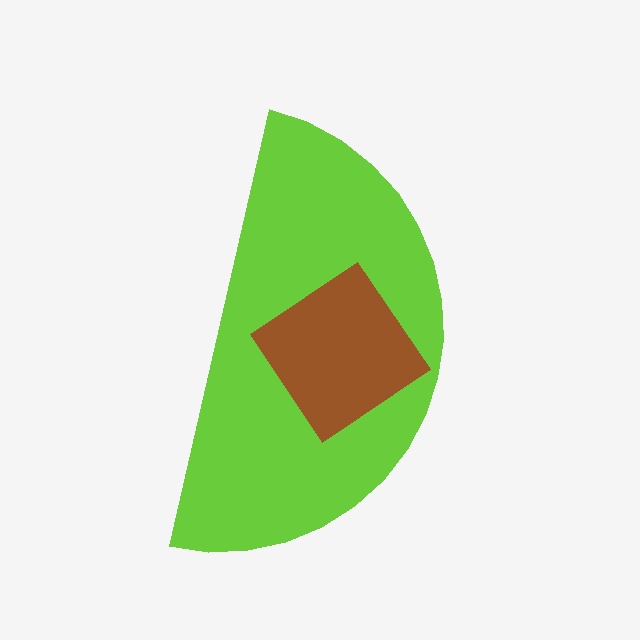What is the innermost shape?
The brown diamond.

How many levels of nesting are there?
2.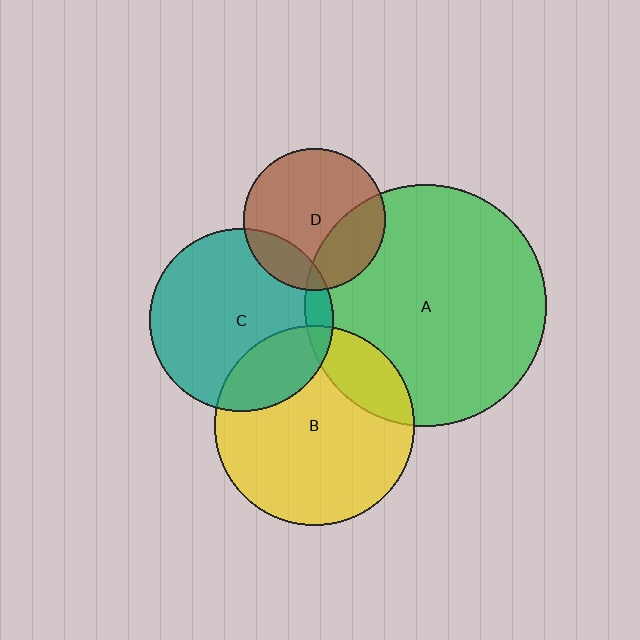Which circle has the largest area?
Circle A (green).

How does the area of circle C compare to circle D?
Approximately 1.7 times.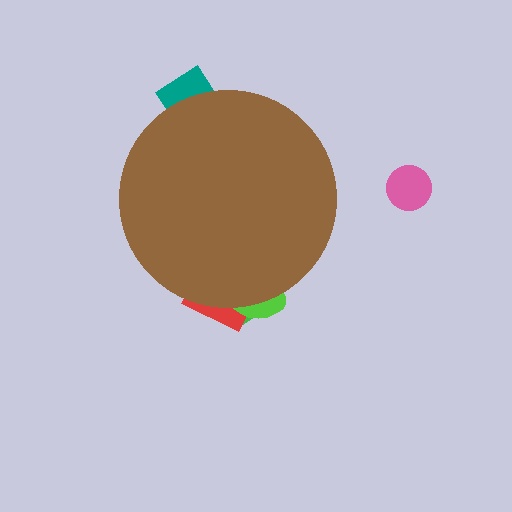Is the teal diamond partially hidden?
Yes, the teal diamond is partially hidden behind the brown circle.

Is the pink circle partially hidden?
No, the pink circle is fully visible.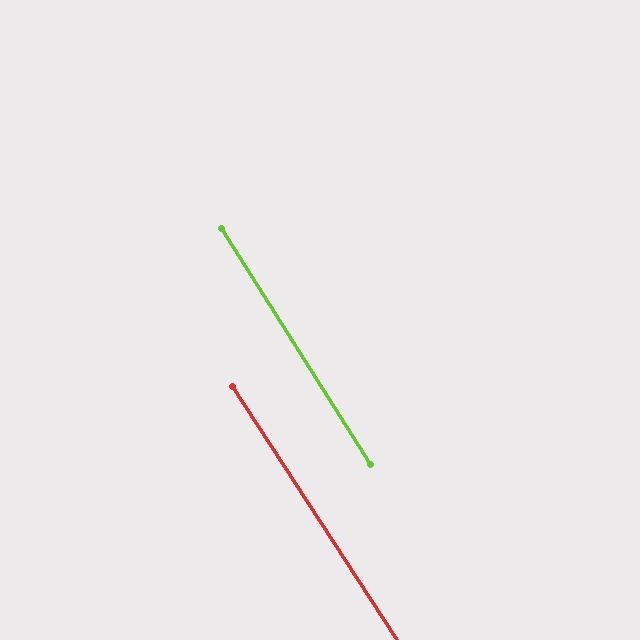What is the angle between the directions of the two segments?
Approximately 1 degree.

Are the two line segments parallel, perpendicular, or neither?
Parallel — their directions differ by only 0.8°.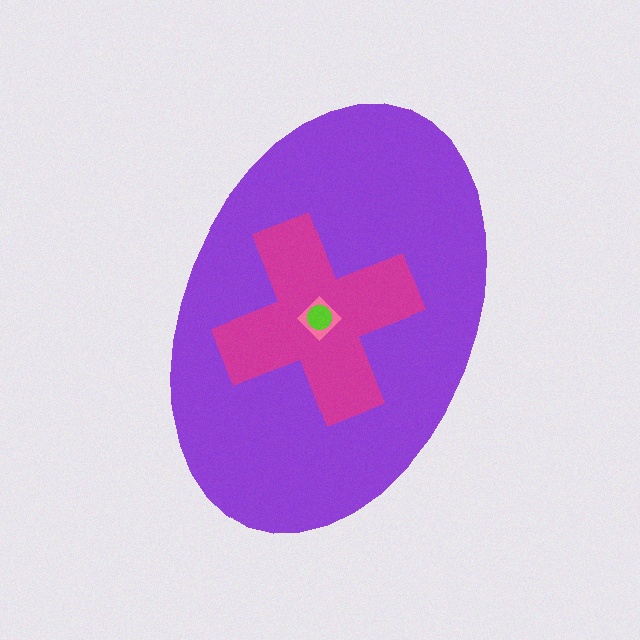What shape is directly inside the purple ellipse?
The magenta cross.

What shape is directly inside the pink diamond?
The lime circle.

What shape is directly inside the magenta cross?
The pink diamond.